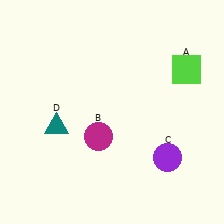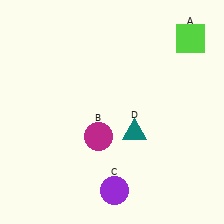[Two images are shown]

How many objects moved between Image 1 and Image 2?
3 objects moved between the two images.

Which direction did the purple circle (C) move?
The purple circle (C) moved left.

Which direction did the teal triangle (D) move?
The teal triangle (D) moved right.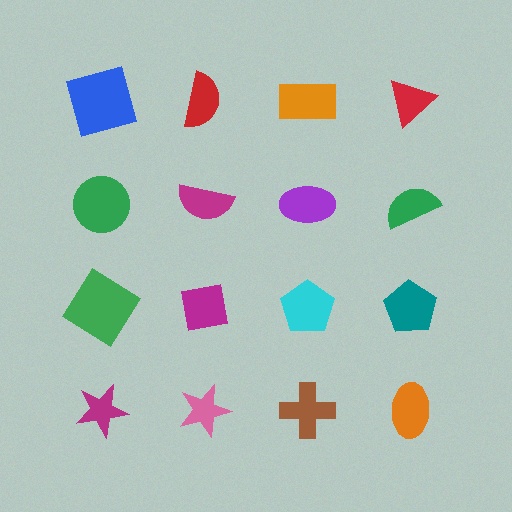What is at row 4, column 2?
A pink star.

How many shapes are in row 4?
4 shapes.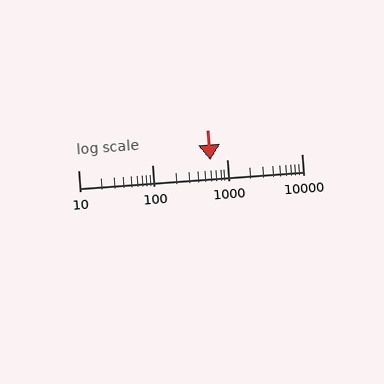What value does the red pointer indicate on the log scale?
The pointer indicates approximately 600.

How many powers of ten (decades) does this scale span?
The scale spans 3 decades, from 10 to 10000.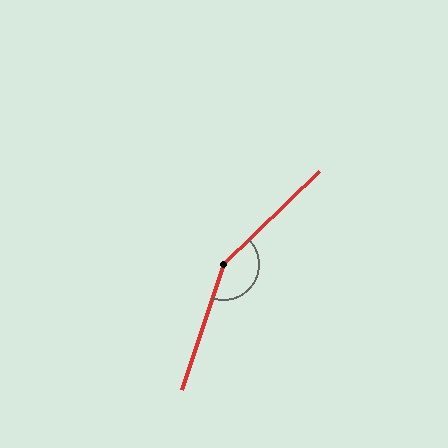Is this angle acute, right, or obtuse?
It is obtuse.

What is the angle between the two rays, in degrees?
Approximately 152 degrees.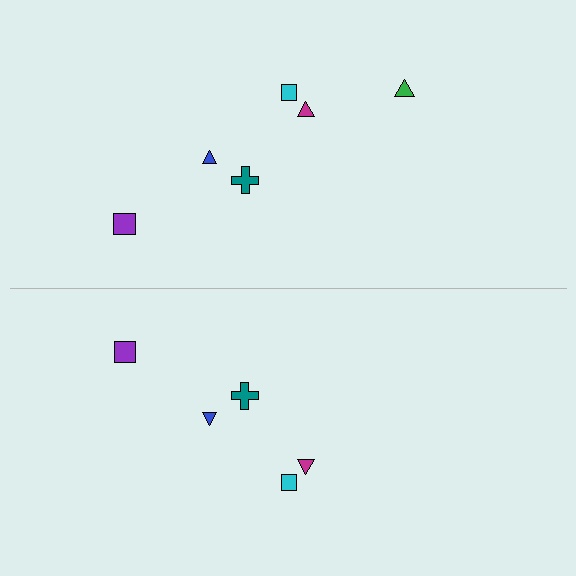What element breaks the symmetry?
A green triangle is missing from the bottom side.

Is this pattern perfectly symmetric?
No, the pattern is not perfectly symmetric. A green triangle is missing from the bottom side.